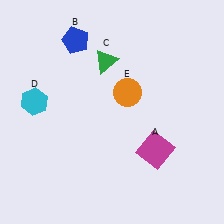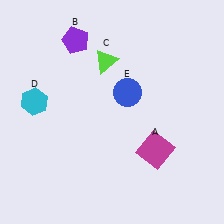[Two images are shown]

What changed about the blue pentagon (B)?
In Image 1, B is blue. In Image 2, it changed to purple.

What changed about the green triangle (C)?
In Image 1, C is green. In Image 2, it changed to lime.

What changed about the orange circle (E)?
In Image 1, E is orange. In Image 2, it changed to blue.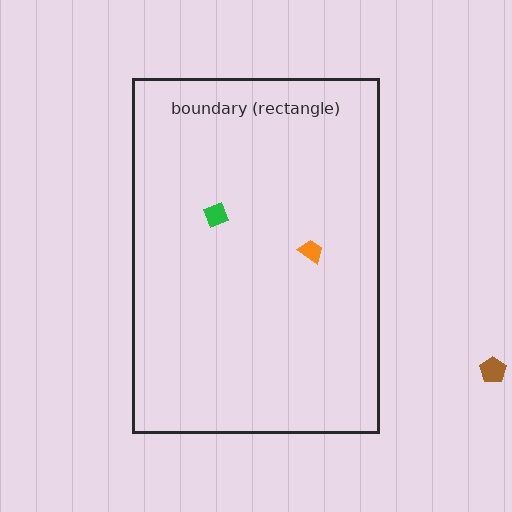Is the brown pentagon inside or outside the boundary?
Outside.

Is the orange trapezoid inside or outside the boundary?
Inside.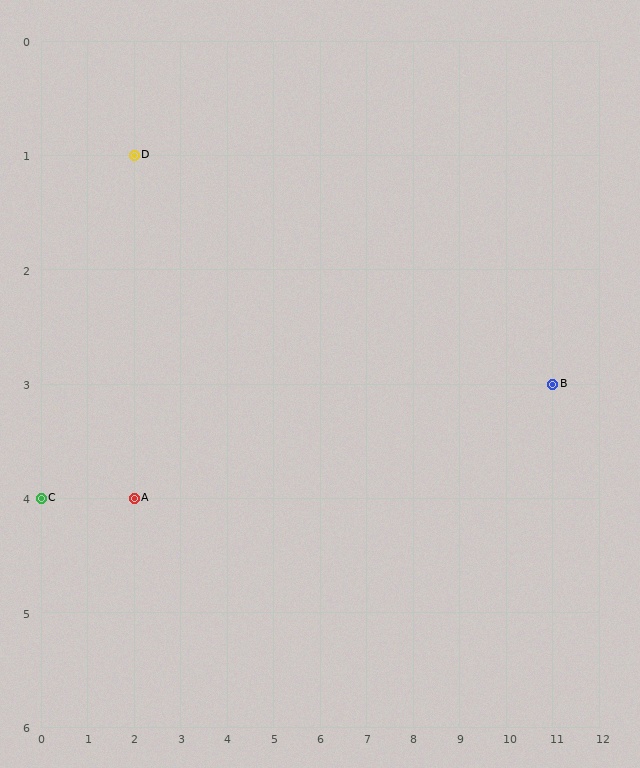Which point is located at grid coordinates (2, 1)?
Point D is at (2, 1).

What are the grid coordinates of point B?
Point B is at grid coordinates (11, 3).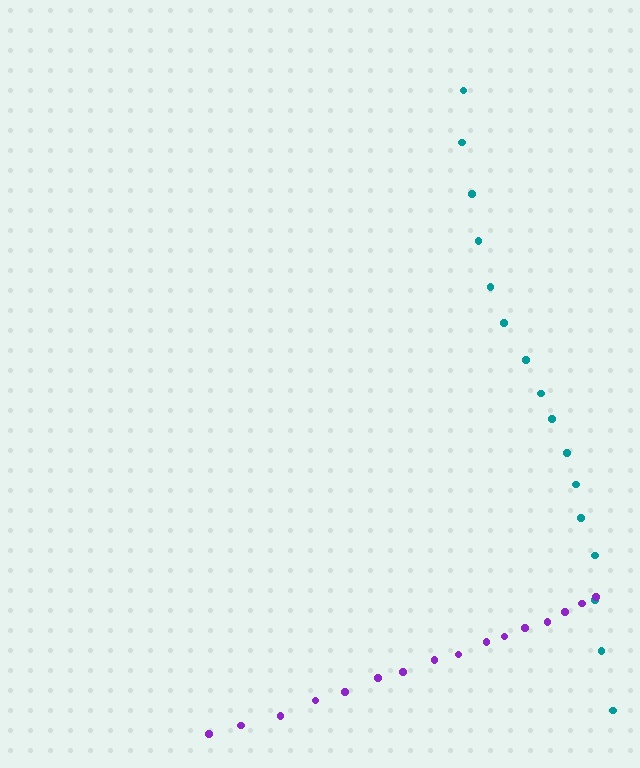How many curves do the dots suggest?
There are 2 distinct paths.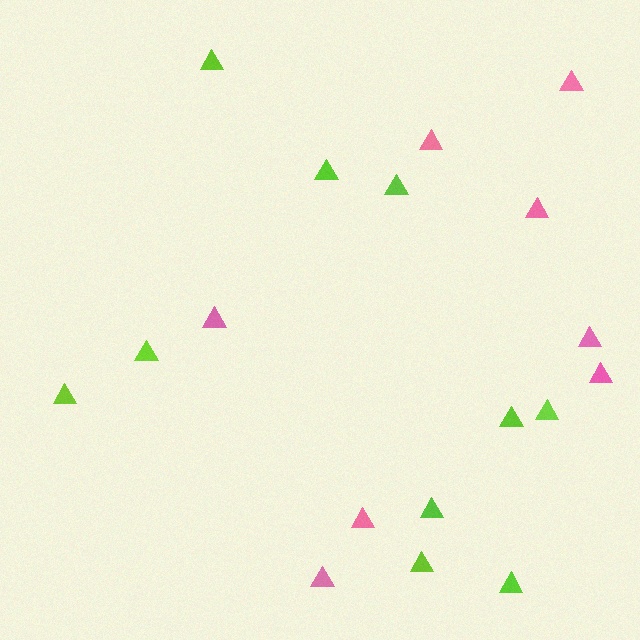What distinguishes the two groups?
There are 2 groups: one group of lime triangles (10) and one group of pink triangles (8).